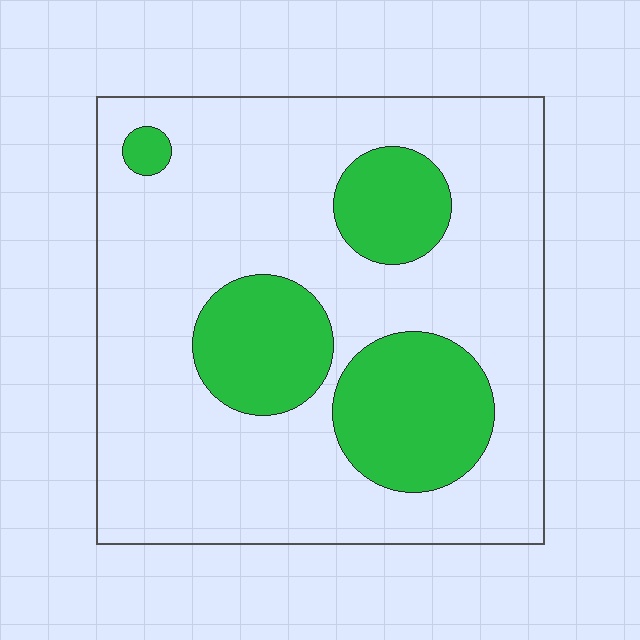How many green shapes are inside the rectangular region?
4.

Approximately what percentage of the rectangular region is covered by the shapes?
Approximately 25%.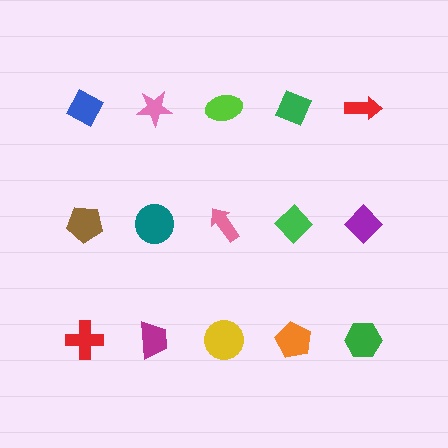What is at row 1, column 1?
A blue diamond.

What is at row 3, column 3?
A yellow circle.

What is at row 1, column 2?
A pink star.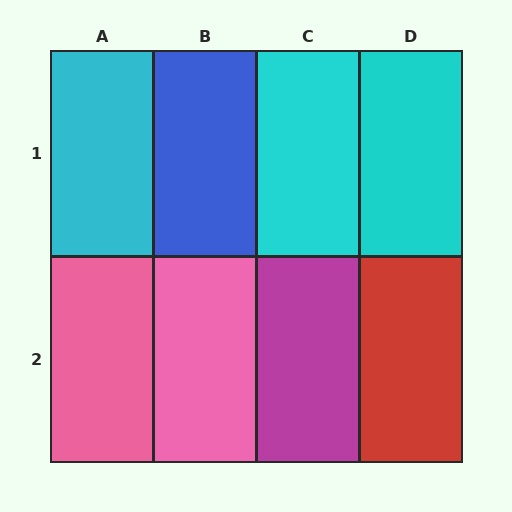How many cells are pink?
2 cells are pink.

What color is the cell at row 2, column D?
Red.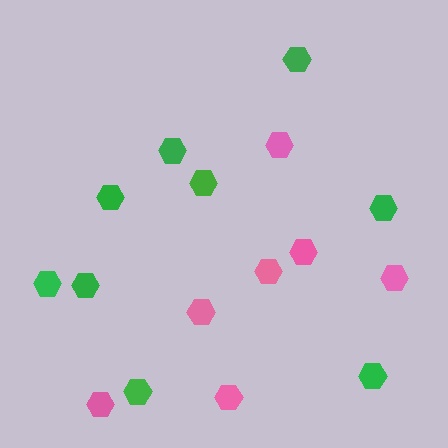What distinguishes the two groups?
There are 2 groups: one group of green hexagons (9) and one group of pink hexagons (7).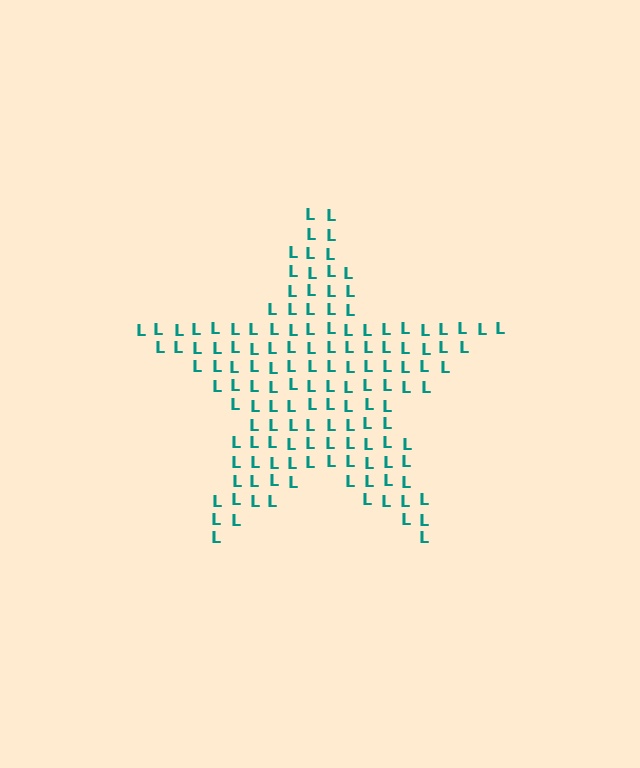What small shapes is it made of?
It is made of small letter L's.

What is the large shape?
The large shape is a star.